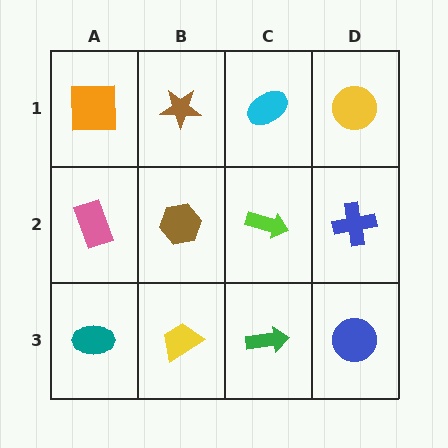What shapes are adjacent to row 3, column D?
A blue cross (row 2, column D), a green arrow (row 3, column C).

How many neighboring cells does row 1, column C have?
3.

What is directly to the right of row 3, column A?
A yellow trapezoid.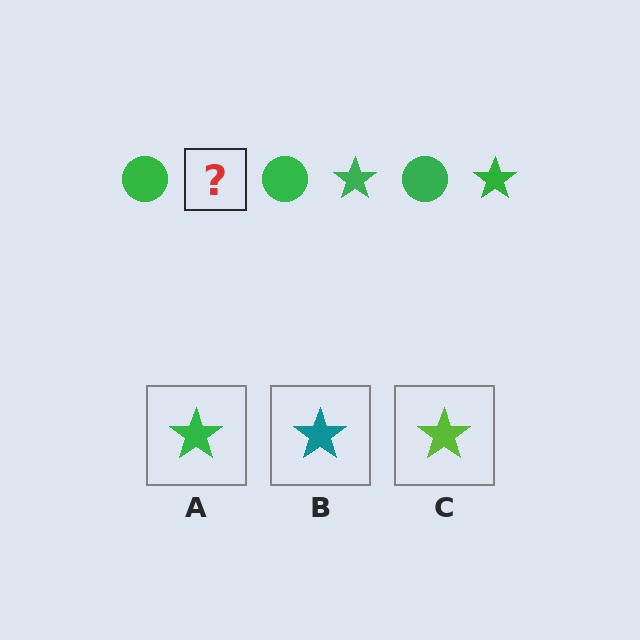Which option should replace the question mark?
Option A.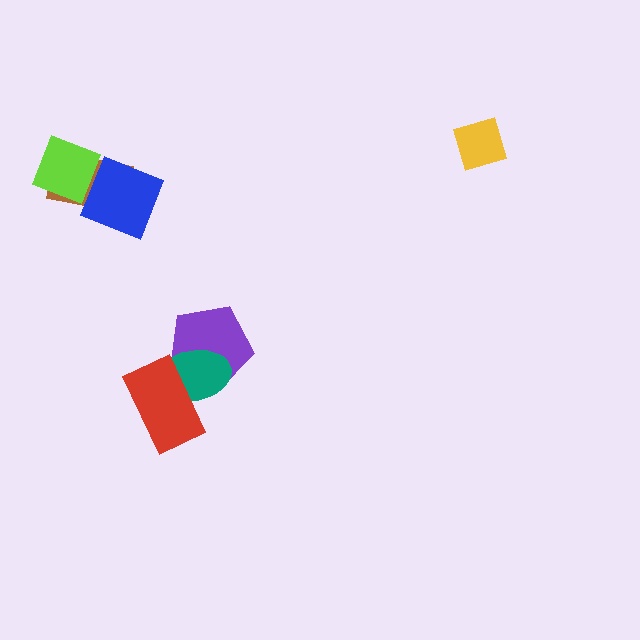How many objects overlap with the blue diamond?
2 objects overlap with the blue diamond.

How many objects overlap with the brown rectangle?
2 objects overlap with the brown rectangle.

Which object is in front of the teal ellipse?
The red rectangle is in front of the teal ellipse.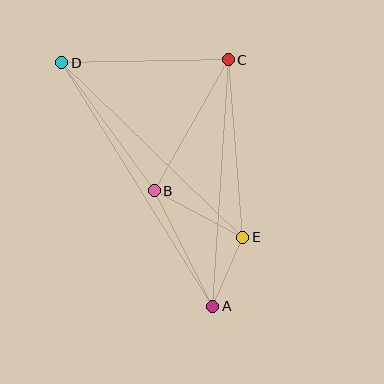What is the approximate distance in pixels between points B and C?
The distance between B and C is approximately 150 pixels.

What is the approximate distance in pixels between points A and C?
The distance between A and C is approximately 247 pixels.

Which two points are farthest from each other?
Points A and D are farthest from each other.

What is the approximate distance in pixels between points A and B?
The distance between A and B is approximately 130 pixels.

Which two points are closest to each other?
Points A and E are closest to each other.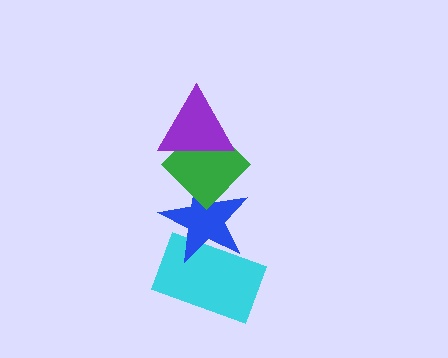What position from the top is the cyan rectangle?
The cyan rectangle is 4th from the top.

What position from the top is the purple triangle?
The purple triangle is 1st from the top.